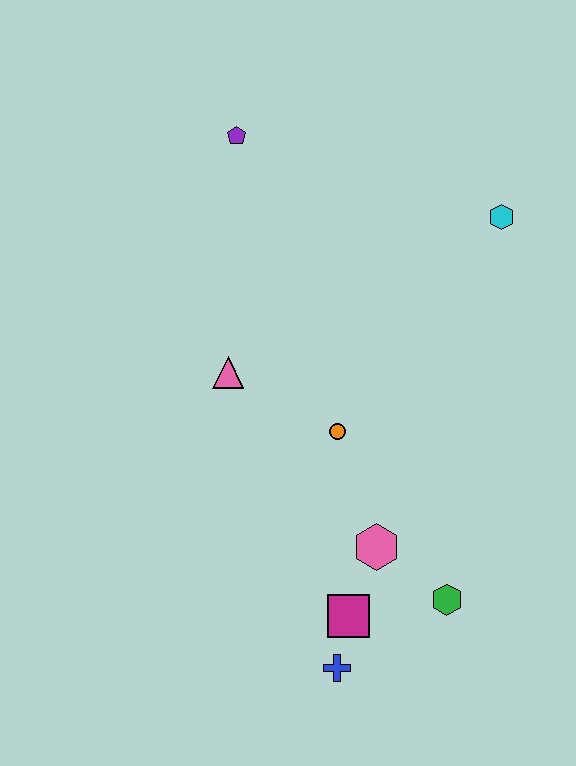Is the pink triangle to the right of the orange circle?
No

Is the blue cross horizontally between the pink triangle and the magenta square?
Yes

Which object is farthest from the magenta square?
The purple pentagon is farthest from the magenta square.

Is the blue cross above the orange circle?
No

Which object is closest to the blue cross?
The magenta square is closest to the blue cross.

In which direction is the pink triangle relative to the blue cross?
The pink triangle is above the blue cross.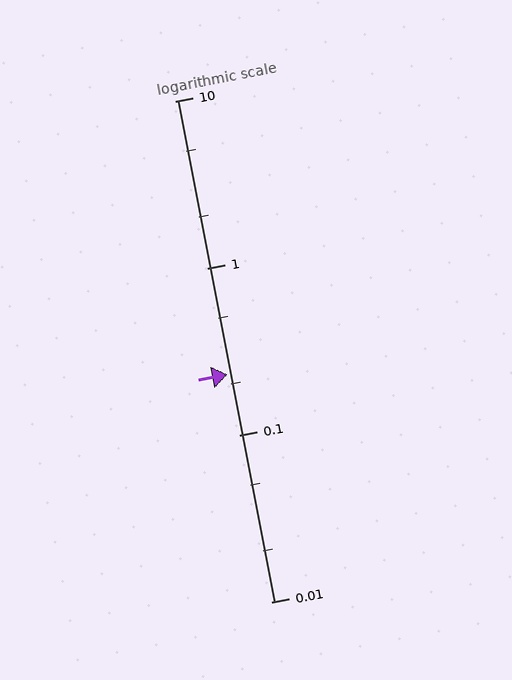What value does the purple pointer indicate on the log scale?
The pointer indicates approximately 0.23.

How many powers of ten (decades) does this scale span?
The scale spans 3 decades, from 0.01 to 10.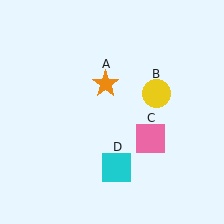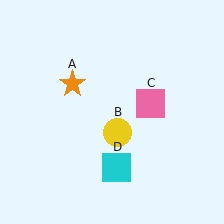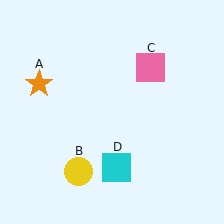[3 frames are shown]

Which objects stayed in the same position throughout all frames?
Cyan square (object D) remained stationary.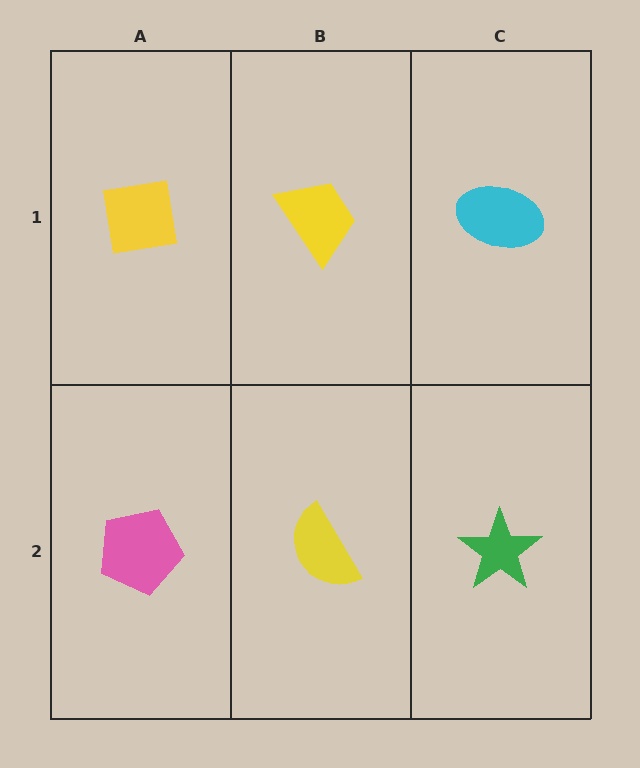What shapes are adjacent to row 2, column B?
A yellow trapezoid (row 1, column B), a pink pentagon (row 2, column A), a green star (row 2, column C).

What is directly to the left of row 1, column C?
A yellow trapezoid.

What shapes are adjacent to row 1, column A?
A pink pentagon (row 2, column A), a yellow trapezoid (row 1, column B).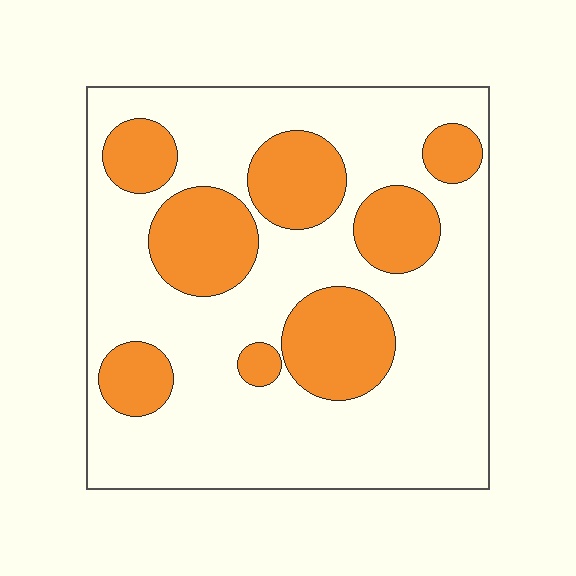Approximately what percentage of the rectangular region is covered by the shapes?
Approximately 30%.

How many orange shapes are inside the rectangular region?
8.